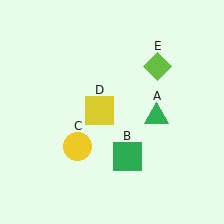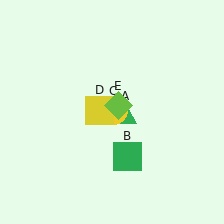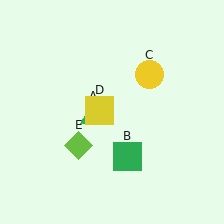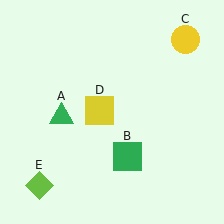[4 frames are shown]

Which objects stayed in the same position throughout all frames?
Green square (object B) and yellow square (object D) remained stationary.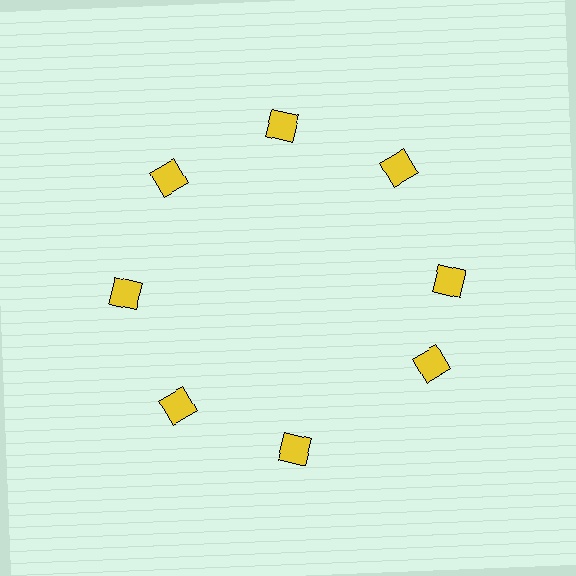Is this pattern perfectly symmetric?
No. The 8 yellow squares are arranged in a ring, but one element near the 4 o'clock position is rotated out of alignment along the ring, breaking the 8-fold rotational symmetry.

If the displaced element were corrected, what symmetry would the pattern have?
It would have 8-fold rotational symmetry — the pattern would map onto itself every 45 degrees.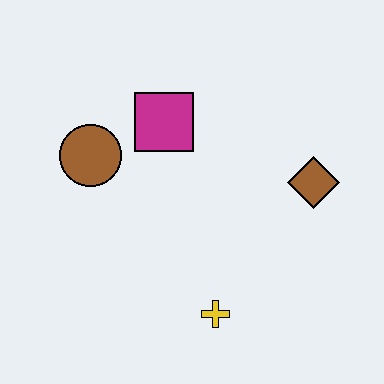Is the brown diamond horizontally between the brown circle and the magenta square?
No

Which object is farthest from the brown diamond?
The brown circle is farthest from the brown diamond.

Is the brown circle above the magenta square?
No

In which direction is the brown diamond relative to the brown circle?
The brown diamond is to the right of the brown circle.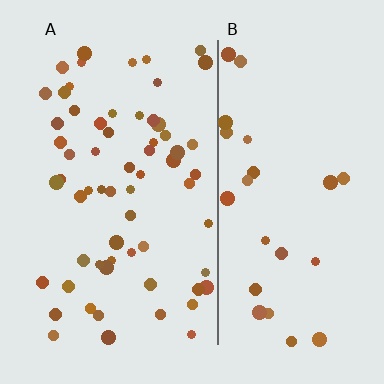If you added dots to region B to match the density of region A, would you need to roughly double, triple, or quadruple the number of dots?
Approximately double.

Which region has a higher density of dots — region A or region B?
A (the left).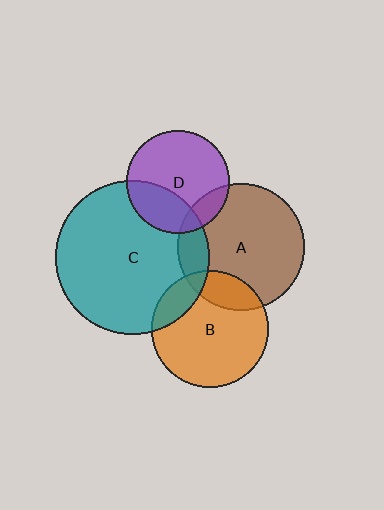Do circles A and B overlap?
Yes.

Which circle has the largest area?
Circle C (teal).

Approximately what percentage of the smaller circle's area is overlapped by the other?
Approximately 20%.